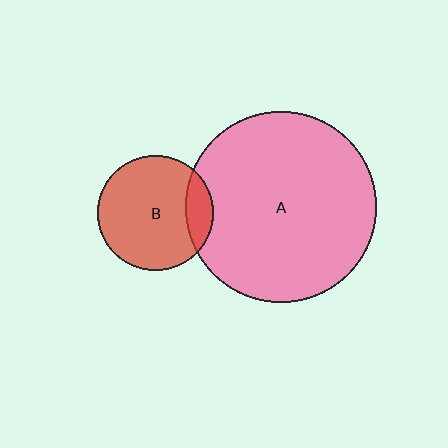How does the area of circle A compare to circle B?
Approximately 2.7 times.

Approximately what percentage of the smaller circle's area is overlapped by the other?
Approximately 15%.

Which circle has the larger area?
Circle A (pink).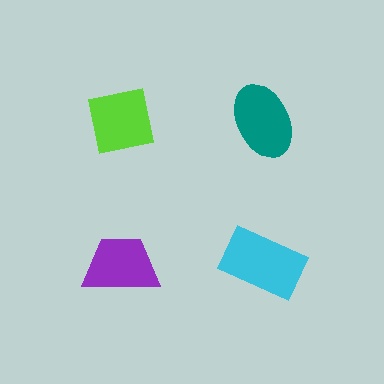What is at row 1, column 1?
A lime square.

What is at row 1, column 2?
A teal ellipse.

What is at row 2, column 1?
A purple trapezoid.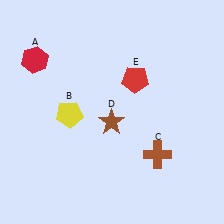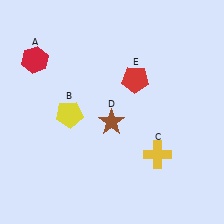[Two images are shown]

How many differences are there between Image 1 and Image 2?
There is 1 difference between the two images.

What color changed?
The cross (C) changed from brown in Image 1 to yellow in Image 2.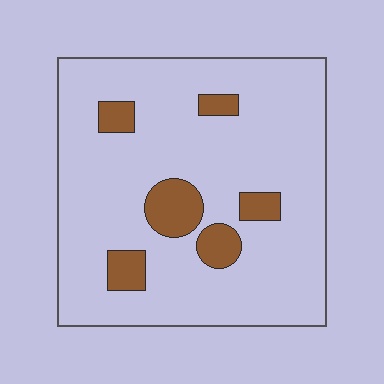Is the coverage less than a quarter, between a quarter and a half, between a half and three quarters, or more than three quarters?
Less than a quarter.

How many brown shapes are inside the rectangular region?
6.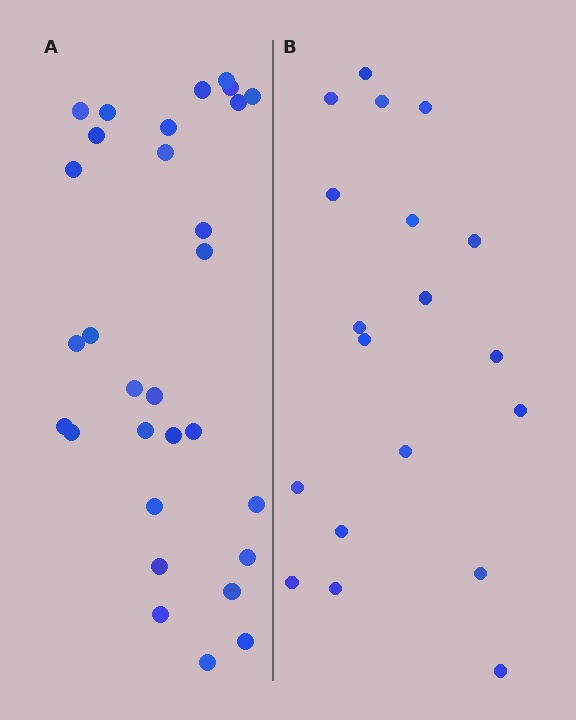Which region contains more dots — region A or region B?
Region A (the left region) has more dots.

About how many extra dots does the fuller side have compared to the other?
Region A has roughly 12 or so more dots than region B.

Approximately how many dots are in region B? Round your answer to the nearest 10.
About 20 dots. (The exact count is 19, which rounds to 20.)